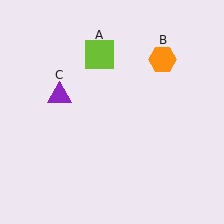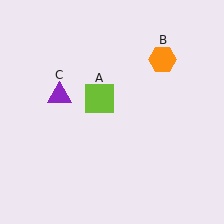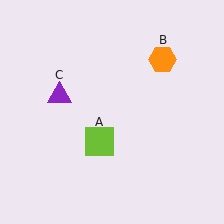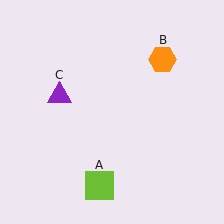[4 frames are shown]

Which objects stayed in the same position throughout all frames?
Orange hexagon (object B) and purple triangle (object C) remained stationary.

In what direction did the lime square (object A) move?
The lime square (object A) moved down.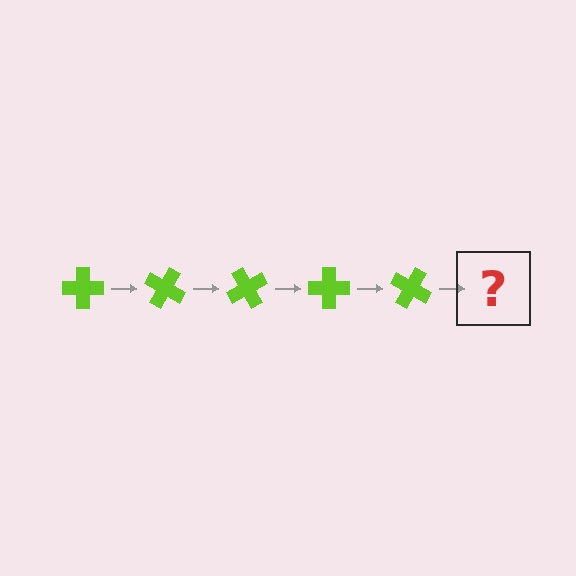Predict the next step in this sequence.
The next step is a lime cross rotated 150 degrees.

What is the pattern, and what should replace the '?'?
The pattern is that the cross rotates 30 degrees each step. The '?' should be a lime cross rotated 150 degrees.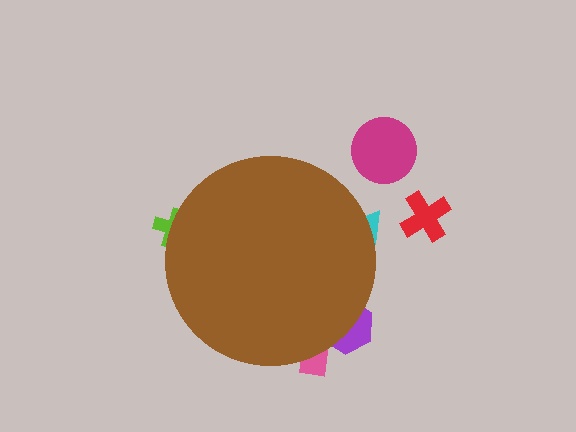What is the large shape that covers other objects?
A brown circle.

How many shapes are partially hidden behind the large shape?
4 shapes are partially hidden.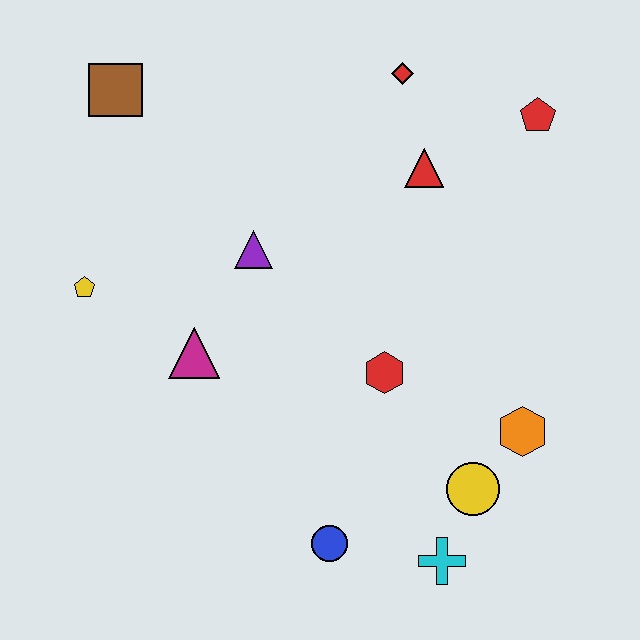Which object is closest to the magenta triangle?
The purple triangle is closest to the magenta triangle.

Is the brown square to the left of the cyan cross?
Yes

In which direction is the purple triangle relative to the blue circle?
The purple triangle is above the blue circle.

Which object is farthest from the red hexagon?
The brown square is farthest from the red hexagon.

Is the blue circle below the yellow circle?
Yes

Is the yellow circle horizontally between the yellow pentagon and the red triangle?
No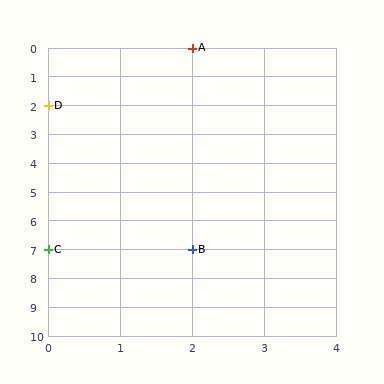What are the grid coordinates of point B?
Point B is at grid coordinates (2, 7).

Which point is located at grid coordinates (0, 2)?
Point D is at (0, 2).